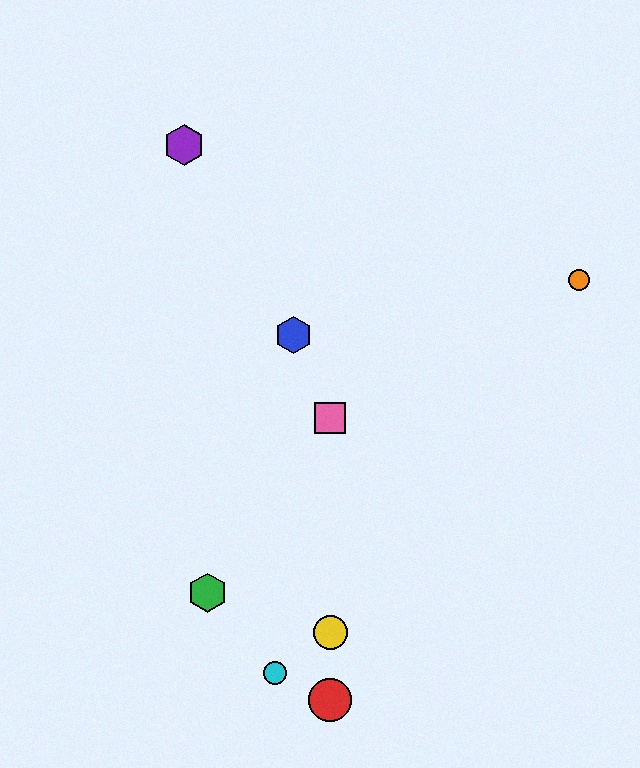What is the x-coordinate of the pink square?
The pink square is at x≈330.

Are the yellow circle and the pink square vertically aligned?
Yes, both are at x≈330.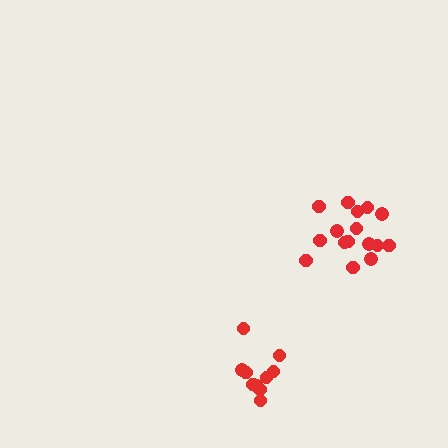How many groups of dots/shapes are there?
There are 2 groups.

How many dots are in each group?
Group 1: 10 dots, Group 2: 16 dots (26 total).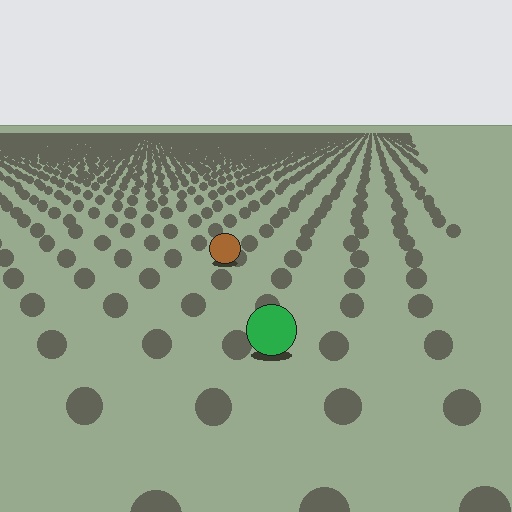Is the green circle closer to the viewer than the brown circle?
Yes. The green circle is closer — you can tell from the texture gradient: the ground texture is coarser near it.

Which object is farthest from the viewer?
The brown circle is farthest from the viewer. It appears smaller and the ground texture around it is denser.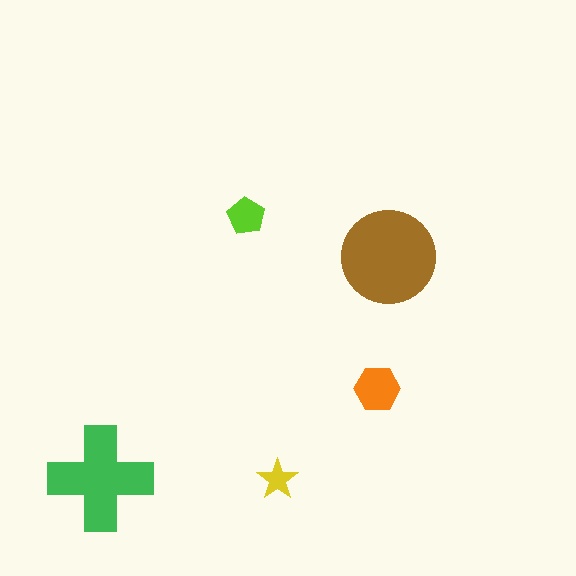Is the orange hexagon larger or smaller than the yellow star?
Larger.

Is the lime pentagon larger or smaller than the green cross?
Smaller.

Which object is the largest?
The brown circle.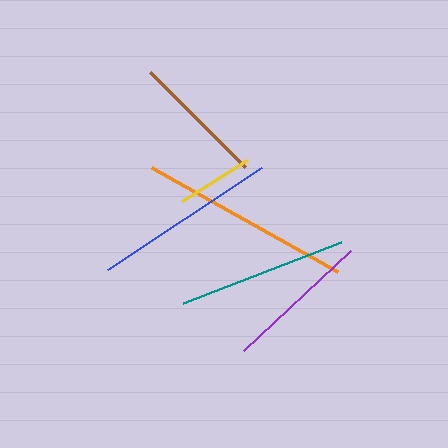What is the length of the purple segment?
The purple segment is approximately 147 pixels long.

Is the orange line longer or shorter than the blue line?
The orange line is longer than the blue line.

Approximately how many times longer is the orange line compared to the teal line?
The orange line is approximately 1.3 times the length of the teal line.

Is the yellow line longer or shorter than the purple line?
The purple line is longer than the yellow line.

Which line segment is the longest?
The orange line is the longest at approximately 213 pixels.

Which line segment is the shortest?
The yellow line is the shortest at approximately 76 pixels.